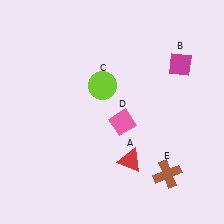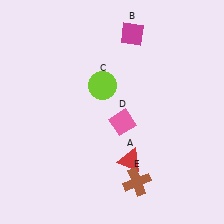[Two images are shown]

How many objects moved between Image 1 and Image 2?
2 objects moved between the two images.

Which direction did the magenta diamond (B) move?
The magenta diamond (B) moved left.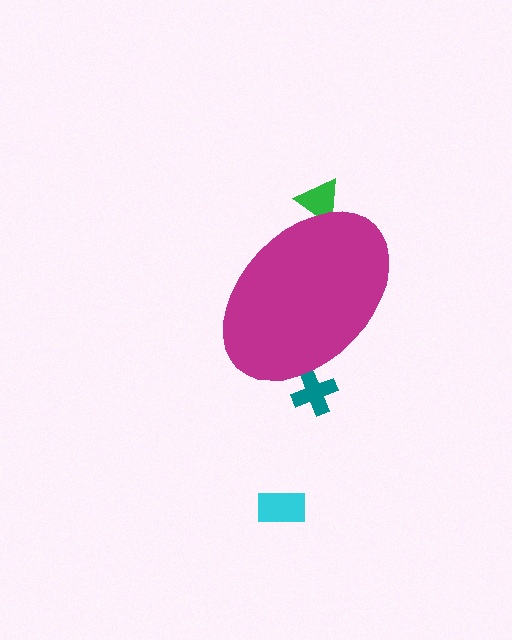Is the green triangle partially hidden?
Yes, the green triangle is partially hidden behind the magenta ellipse.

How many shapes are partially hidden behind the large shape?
2 shapes are partially hidden.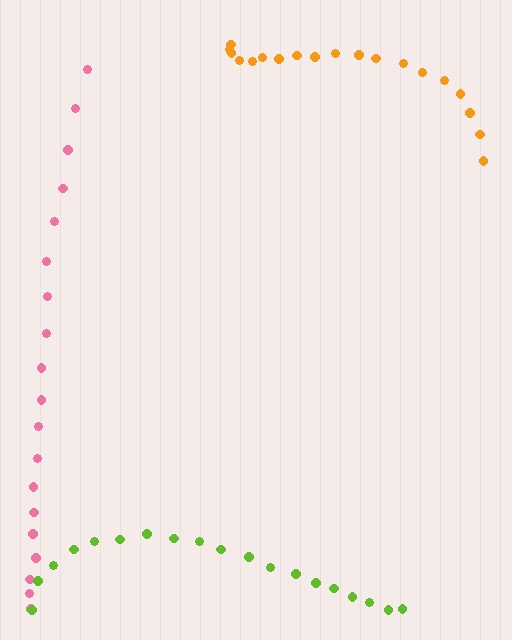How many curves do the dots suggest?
There are 3 distinct paths.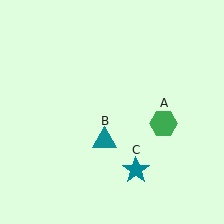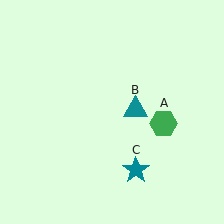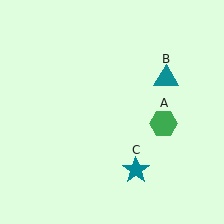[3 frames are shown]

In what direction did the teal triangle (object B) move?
The teal triangle (object B) moved up and to the right.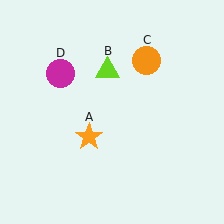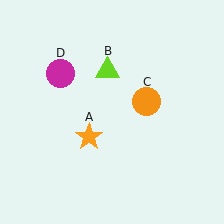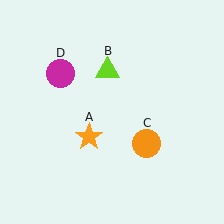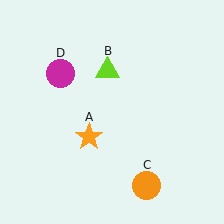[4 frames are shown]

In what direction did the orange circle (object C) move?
The orange circle (object C) moved down.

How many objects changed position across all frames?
1 object changed position: orange circle (object C).